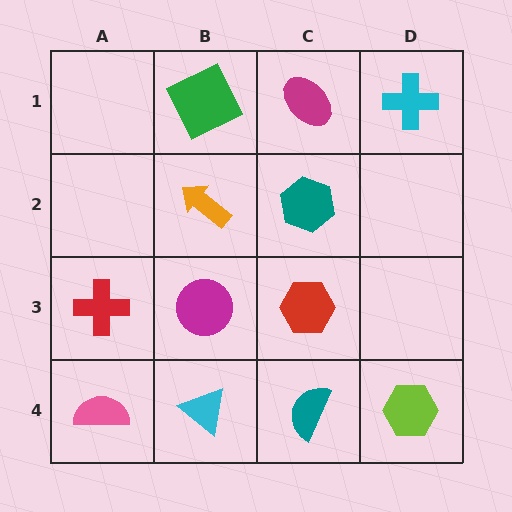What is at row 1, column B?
A green square.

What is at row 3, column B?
A magenta circle.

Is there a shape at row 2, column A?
No, that cell is empty.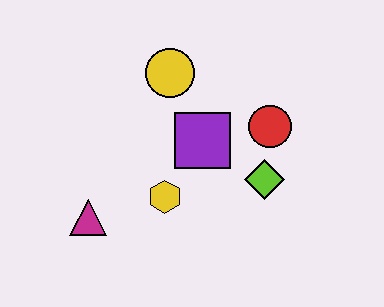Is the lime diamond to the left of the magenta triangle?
No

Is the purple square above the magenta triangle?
Yes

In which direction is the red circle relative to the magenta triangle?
The red circle is to the right of the magenta triangle.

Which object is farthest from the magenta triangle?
The red circle is farthest from the magenta triangle.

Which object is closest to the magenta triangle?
The yellow hexagon is closest to the magenta triangle.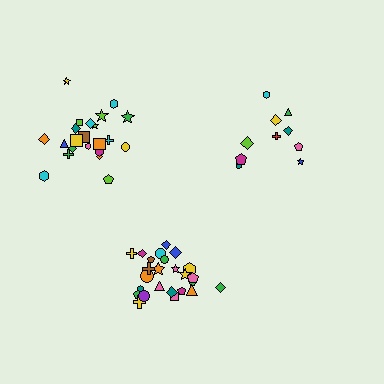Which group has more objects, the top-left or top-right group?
The top-left group.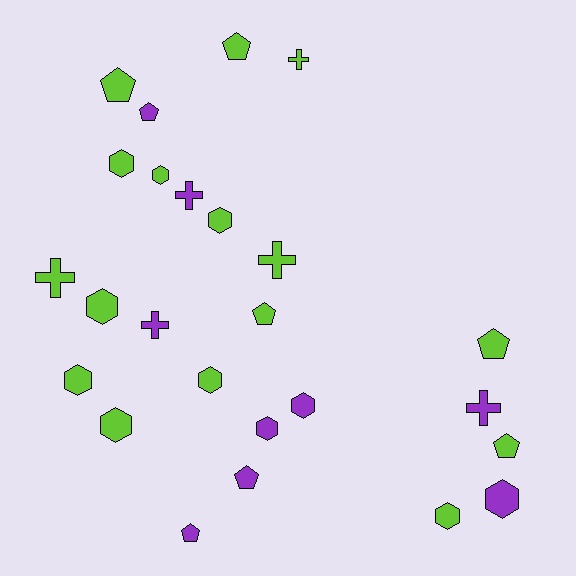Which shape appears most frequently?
Hexagon, with 11 objects.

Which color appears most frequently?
Lime, with 16 objects.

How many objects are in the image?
There are 25 objects.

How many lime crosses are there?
There are 3 lime crosses.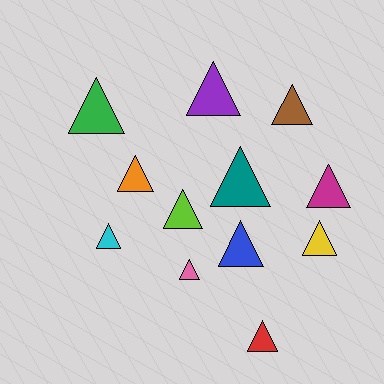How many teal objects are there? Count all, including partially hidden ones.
There is 1 teal object.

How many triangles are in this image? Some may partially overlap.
There are 12 triangles.